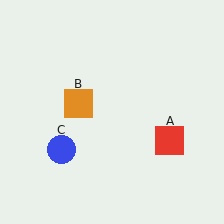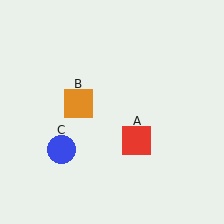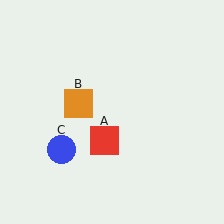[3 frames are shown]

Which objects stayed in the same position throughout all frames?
Orange square (object B) and blue circle (object C) remained stationary.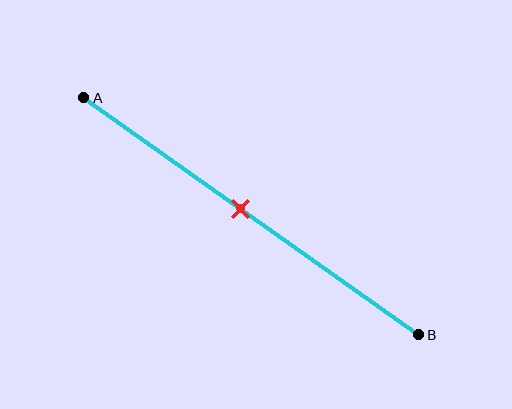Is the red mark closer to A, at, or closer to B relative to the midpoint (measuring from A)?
The red mark is closer to point A than the midpoint of segment AB.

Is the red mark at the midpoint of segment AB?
No, the mark is at about 45% from A, not at the 50% midpoint.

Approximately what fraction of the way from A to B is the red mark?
The red mark is approximately 45% of the way from A to B.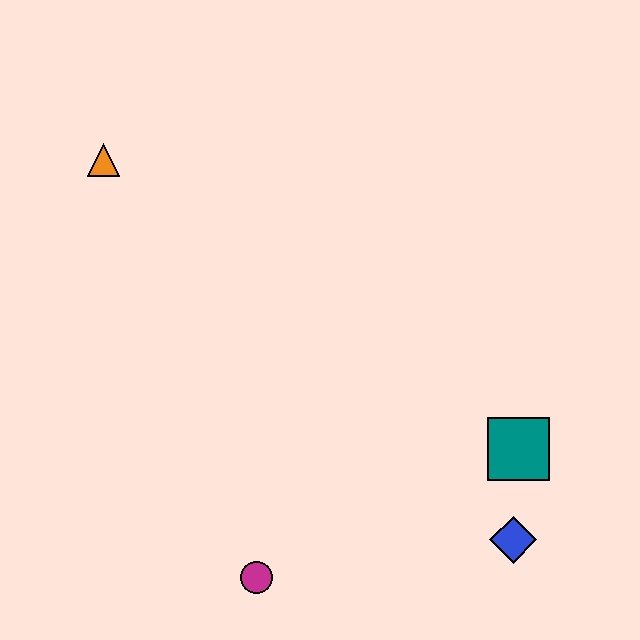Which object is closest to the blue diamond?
The teal square is closest to the blue diamond.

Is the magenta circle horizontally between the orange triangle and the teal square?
Yes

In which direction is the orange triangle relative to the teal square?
The orange triangle is to the left of the teal square.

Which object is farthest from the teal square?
The orange triangle is farthest from the teal square.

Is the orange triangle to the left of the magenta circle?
Yes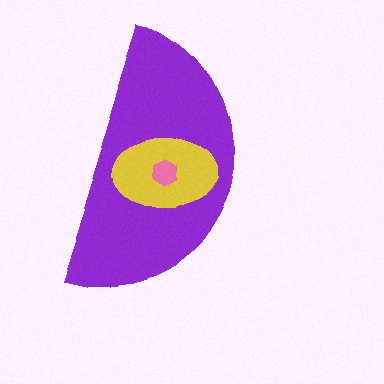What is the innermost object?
The pink hexagon.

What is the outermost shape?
The purple semicircle.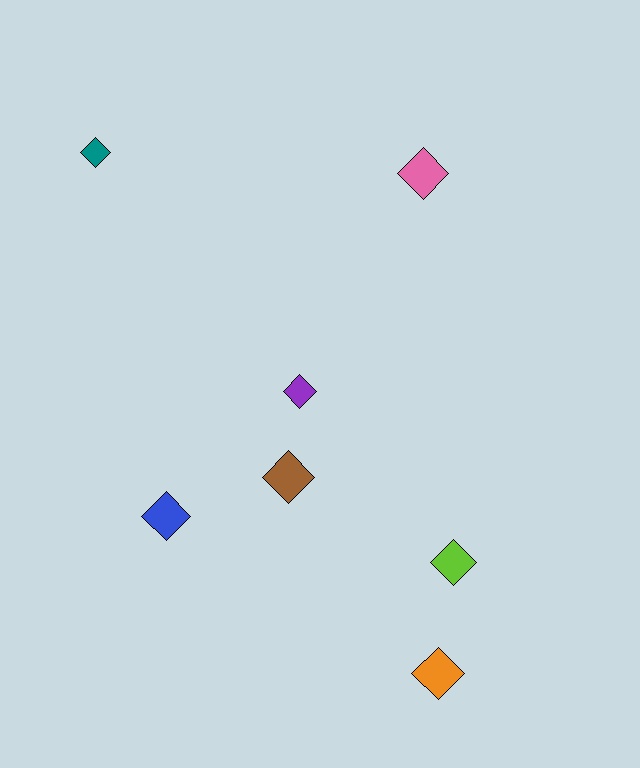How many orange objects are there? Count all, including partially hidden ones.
There is 1 orange object.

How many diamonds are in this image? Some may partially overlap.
There are 7 diamonds.